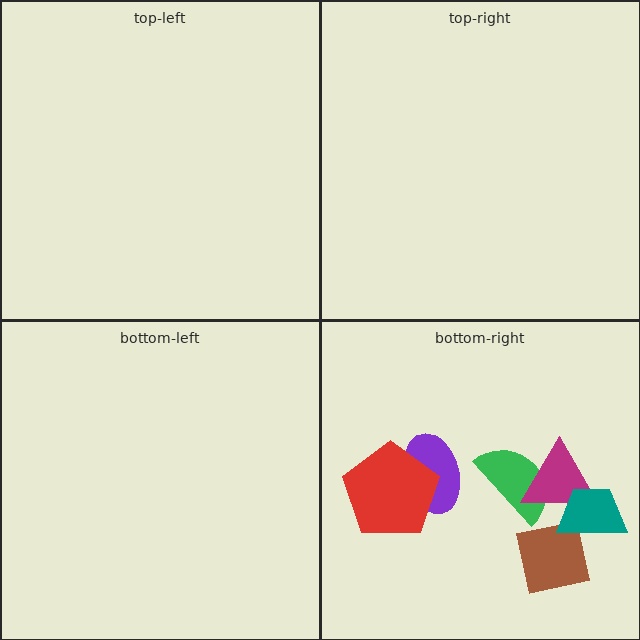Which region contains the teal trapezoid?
The bottom-right region.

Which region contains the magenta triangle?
The bottom-right region.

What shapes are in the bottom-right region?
The green semicircle, the magenta triangle, the purple ellipse, the brown square, the red pentagon, the teal trapezoid.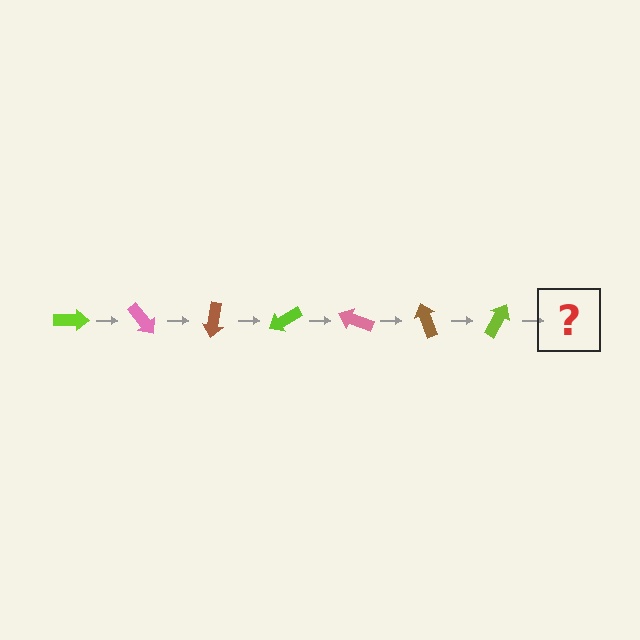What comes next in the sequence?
The next element should be a pink arrow, rotated 350 degrees from the start.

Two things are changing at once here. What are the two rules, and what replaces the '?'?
The two rules are that it rotates 50 degrees each step and the color cycles through lime, pink, and brown. The '?' should be a pink arrow, rotated 350 degrees from the start.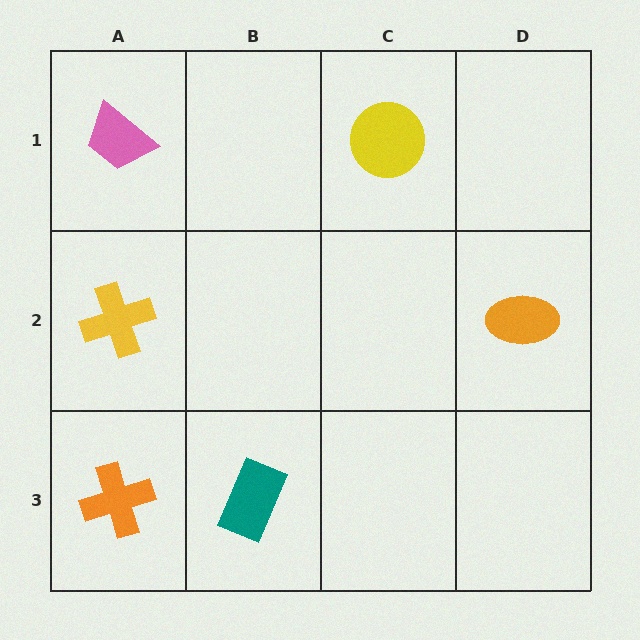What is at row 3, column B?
A teal rectangle.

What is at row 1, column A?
A pink trapezoid.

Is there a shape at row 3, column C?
No, that cell is empty.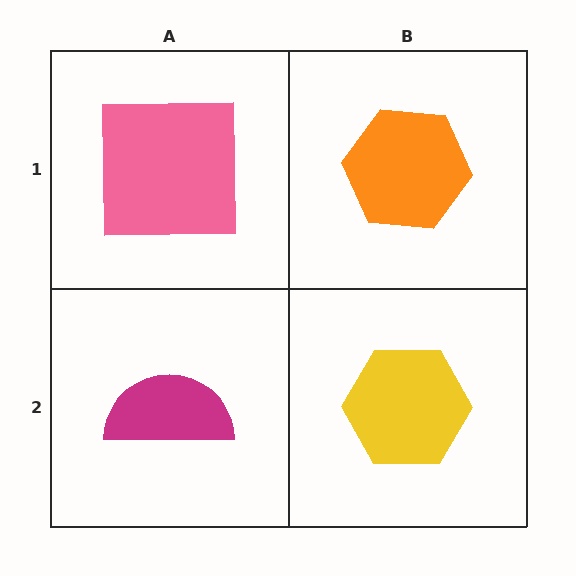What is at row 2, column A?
A magenta semicircle.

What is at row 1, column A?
A pink square.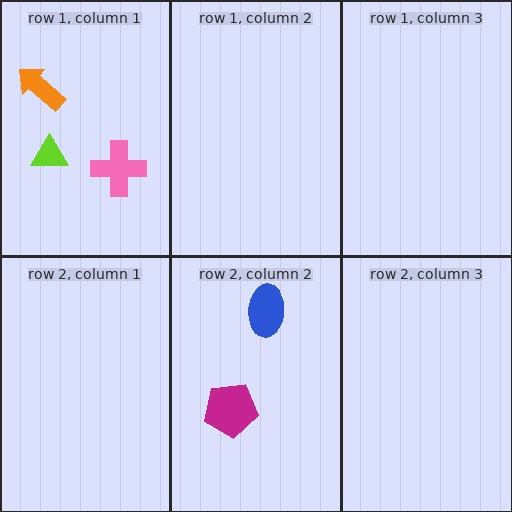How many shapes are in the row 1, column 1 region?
3.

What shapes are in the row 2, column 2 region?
The blue ellipse, the magenta pentagon.